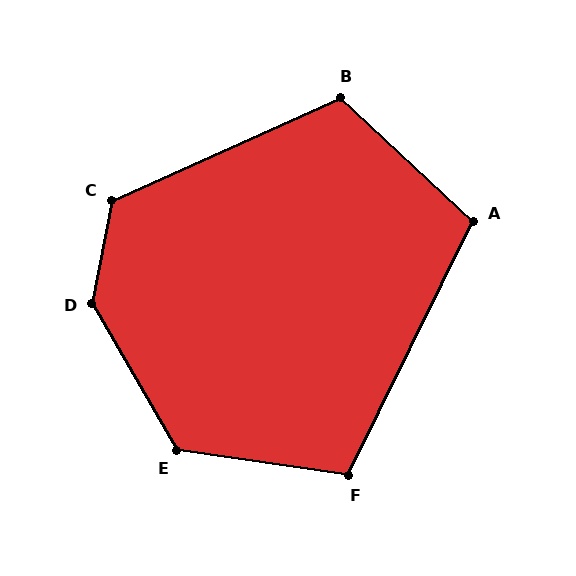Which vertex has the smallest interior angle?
A, at approximately 107 degrees.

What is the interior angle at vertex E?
Approximately 128 degrees (obtuse).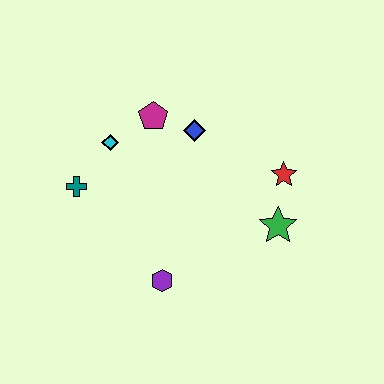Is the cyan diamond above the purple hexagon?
Yes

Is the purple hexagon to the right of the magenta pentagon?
Yes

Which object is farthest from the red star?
The teal cross is farthest from the red star.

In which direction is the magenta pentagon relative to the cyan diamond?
The magenta pentagon is to the right of the cyan diamond.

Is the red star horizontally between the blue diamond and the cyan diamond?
No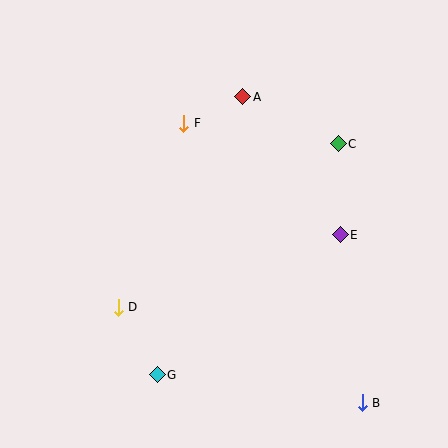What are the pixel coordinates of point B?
Point B is at (362, 403).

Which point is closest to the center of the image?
Point F at (184, 123) is closest to the center.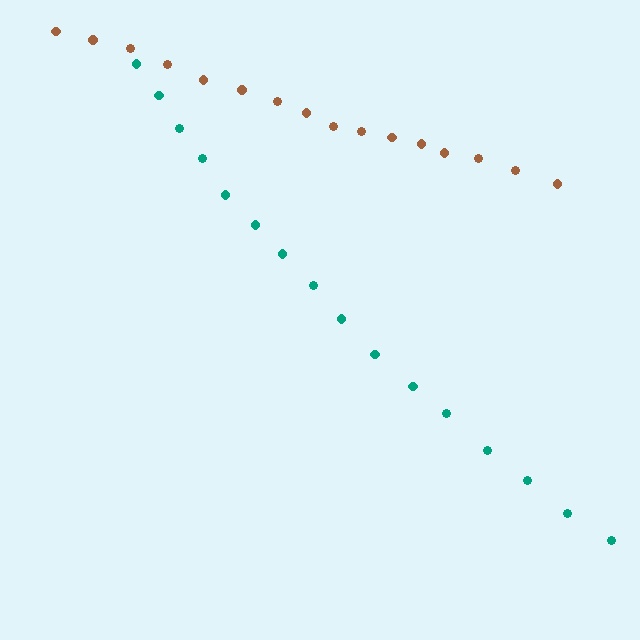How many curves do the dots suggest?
There are 2 distinct paths.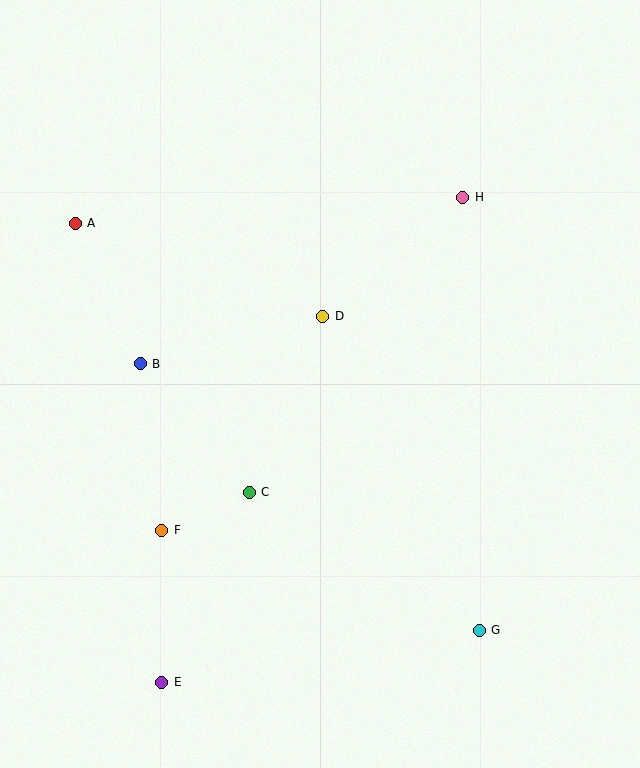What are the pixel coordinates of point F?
Point F is at (162, 530).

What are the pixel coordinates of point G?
Point G is at (479, 630).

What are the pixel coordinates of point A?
Point A is at (75, 223).